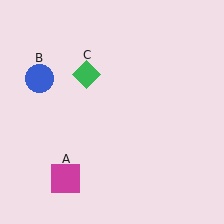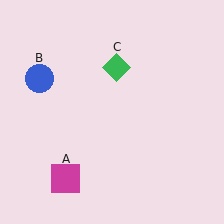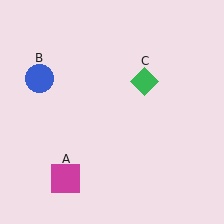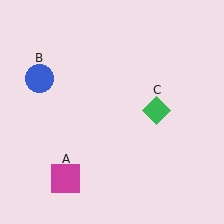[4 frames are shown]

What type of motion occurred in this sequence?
The green diamond (object C) rotated clockwise around the center of the scene.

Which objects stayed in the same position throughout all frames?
Magenta square (object A) and blue circle (object B) remained stationary.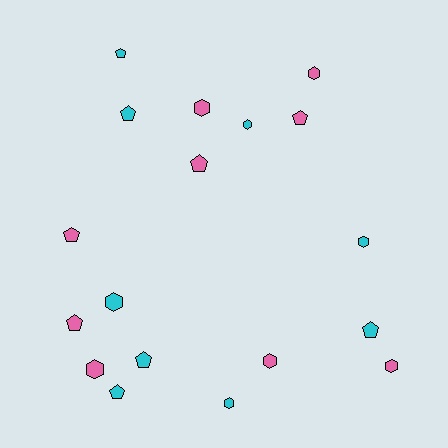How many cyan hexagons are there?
There are 4 cyan hexagons.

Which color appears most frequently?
Pink, with 9 objects.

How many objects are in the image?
There are 18 objects.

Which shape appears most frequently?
Hexagon, with 9 objects.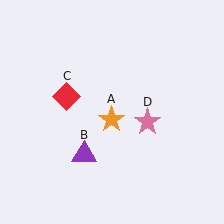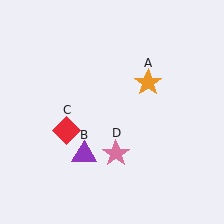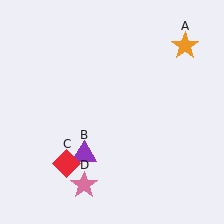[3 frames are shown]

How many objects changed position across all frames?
3 objects changed position: orange star (object A), red diamond (object C), pink star (object D).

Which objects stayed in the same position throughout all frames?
Purple triangle (object B) remained stationary.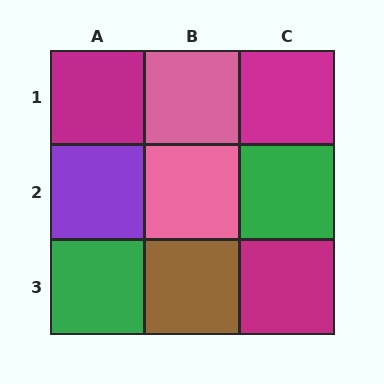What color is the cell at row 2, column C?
Green.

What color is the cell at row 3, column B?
Brown.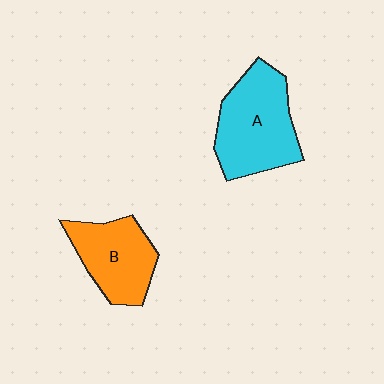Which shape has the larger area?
Shape A (cyan).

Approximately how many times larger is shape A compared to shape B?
Approximately 1.3 times.